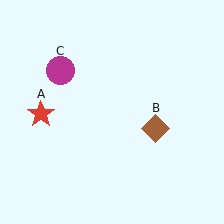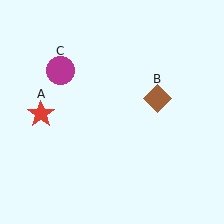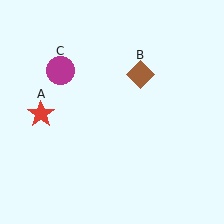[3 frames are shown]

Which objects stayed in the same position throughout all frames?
Red star (object A) and magenta circle (object C) remained stationary.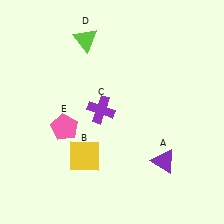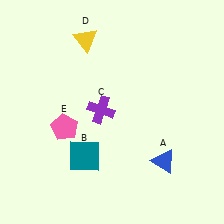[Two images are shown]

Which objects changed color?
A changed from purple to blue. B changed from yellow to teal. D changed from lime to yellow.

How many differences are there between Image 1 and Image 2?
There are 3 differences between the two images.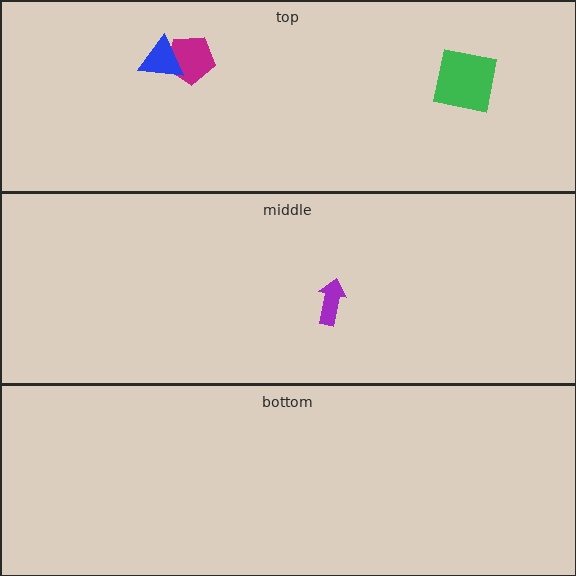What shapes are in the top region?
The green square, the magenta pentagon, the blue triangle.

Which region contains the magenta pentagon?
The top region.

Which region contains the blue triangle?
The top region.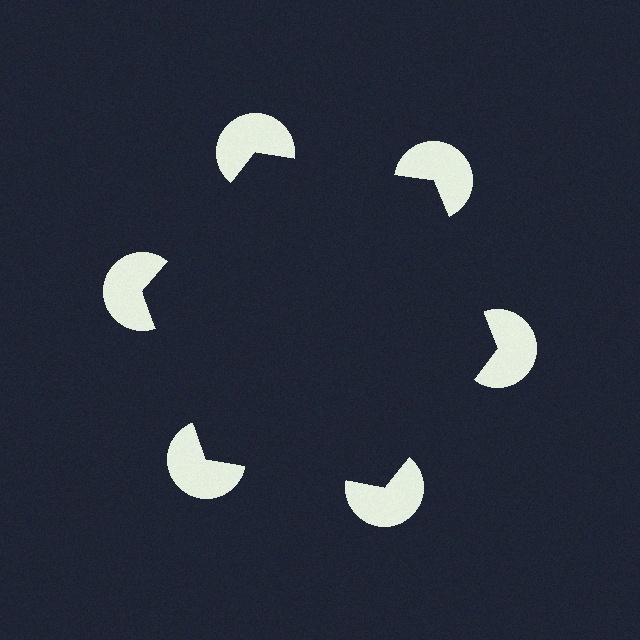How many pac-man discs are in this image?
There are 6 — one at each vertex of the illusory hexagon.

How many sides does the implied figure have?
6 sides.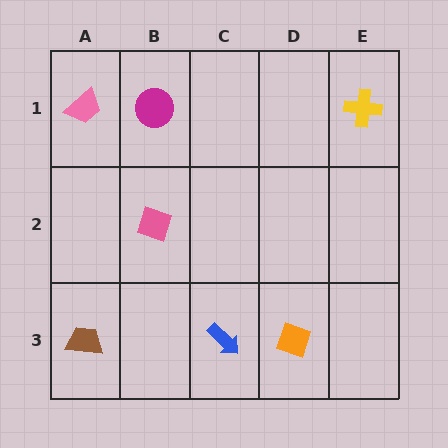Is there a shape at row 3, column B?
No, that cell is empty.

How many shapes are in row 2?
1 shape.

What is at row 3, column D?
An orange diamond.